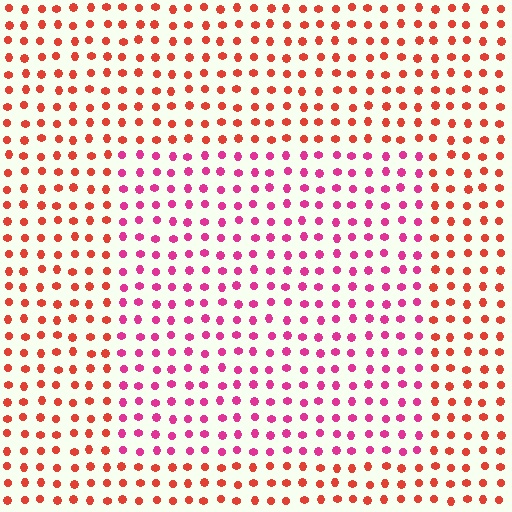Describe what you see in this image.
The image is filled with small red elements in a uniform arrangement. A rectangle-shaped region is visible where the elements are tinted to a slightly different hue, forming a subtle color boundary.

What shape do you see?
I see a rectangle.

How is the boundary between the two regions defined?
The boundary is defined purely by a slight shift in hue (about 40 degrees). Spacing, size, and orientation are identical on both sides.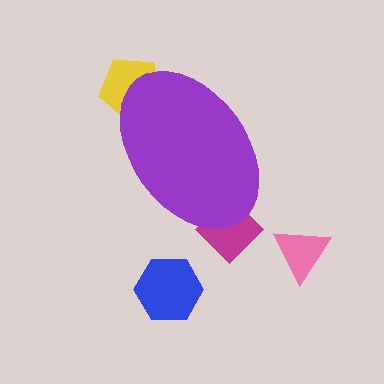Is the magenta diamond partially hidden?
Yes, the magenta diamond is partially hidden behind the purple ellipse.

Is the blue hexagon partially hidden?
No, the blue hexagon is fully visible.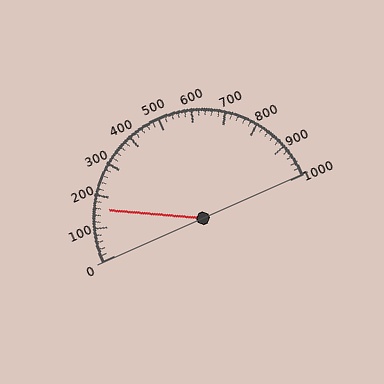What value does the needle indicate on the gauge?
The needle indicates approximately 160.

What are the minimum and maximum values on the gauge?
The gauge ranges from 0 to 1000.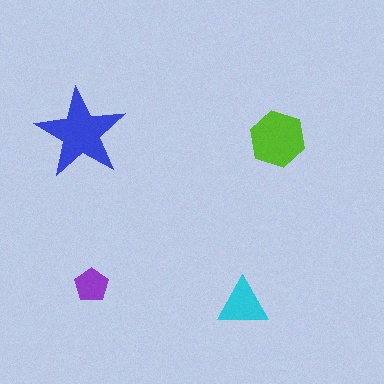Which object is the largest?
The blue star.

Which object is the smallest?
The purple pentagon.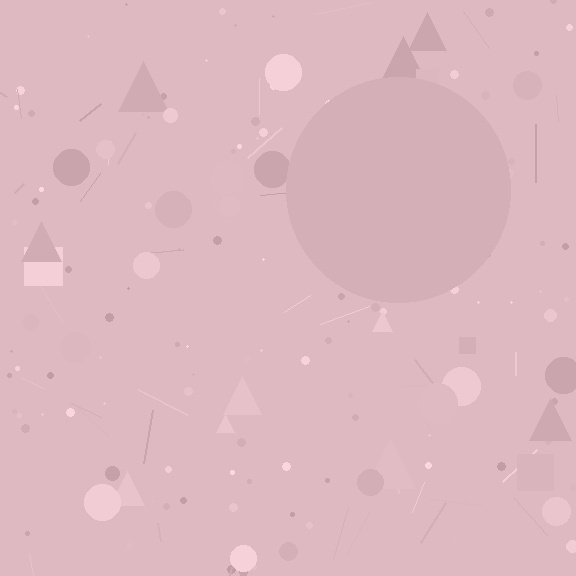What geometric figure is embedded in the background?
A circle is embedded in the background.